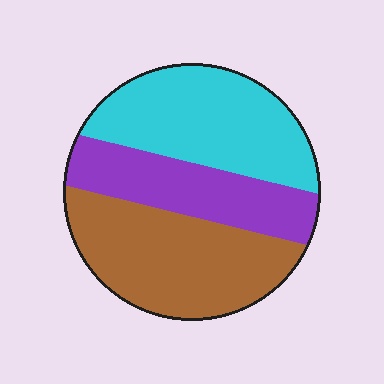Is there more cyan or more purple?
Cyan.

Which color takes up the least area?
Purple, at roughly 25%.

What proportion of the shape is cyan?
Cyan covers roughly 35% of the shape.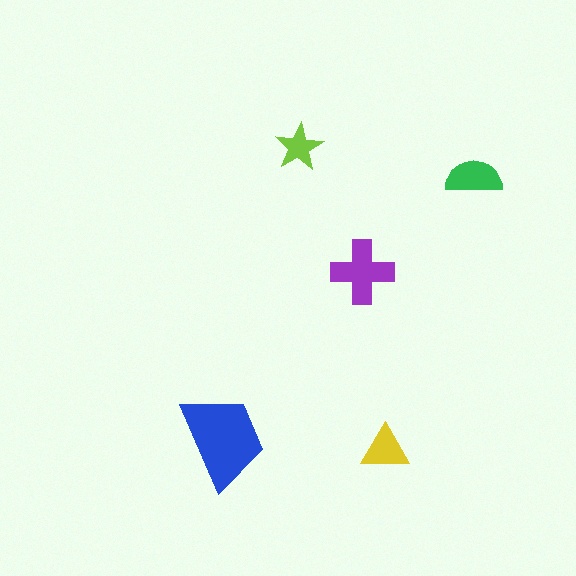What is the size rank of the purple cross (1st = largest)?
2nd.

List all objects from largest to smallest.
The blue trapezoid, the purple cross, the green semicircle, the yellow triangle, the lime star.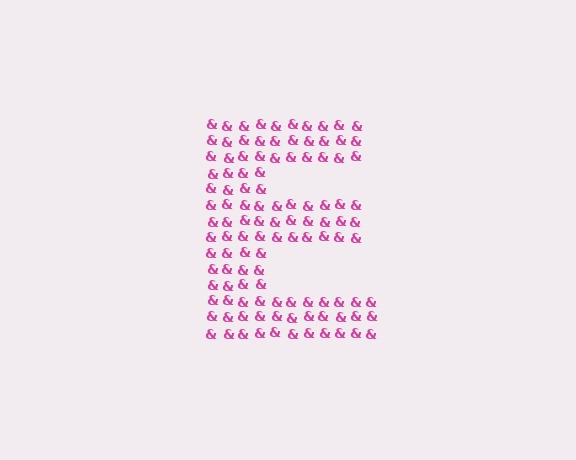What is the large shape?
The large shape is the letter E.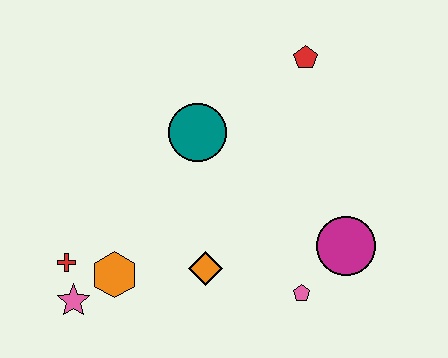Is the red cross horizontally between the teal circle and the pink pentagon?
No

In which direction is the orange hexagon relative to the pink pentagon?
The orange hexagon is to the left of the pink pentagon.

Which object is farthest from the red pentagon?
The pink star is farthest from the red pentagon.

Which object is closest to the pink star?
The red cross is closest to the pink star.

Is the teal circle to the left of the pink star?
No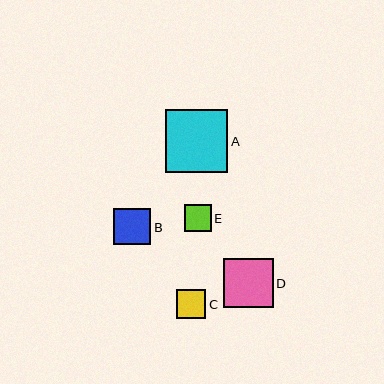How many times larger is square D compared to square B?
Square D is approximately 1.4 times the size of square B.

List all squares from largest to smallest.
From largest to smallest: A, D, B, C, E.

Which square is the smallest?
Square E is the smallest with a size of approximately 27 pixels.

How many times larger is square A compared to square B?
Square A is approximately 1.7 times the size of square B.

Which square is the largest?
Square A is the largest with a size of approximately 63 pixels.